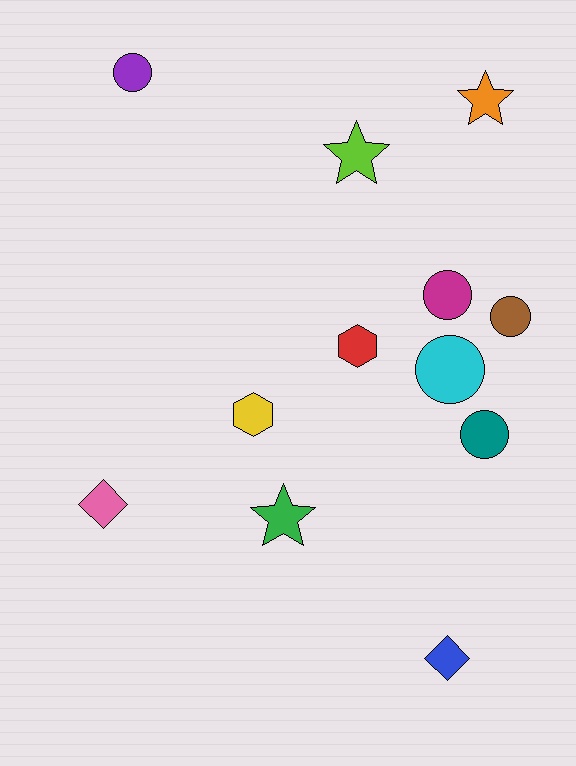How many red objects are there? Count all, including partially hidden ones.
There is 1 red object.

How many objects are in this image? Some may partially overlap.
There are 12 objects.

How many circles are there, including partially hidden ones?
There are 5 circles.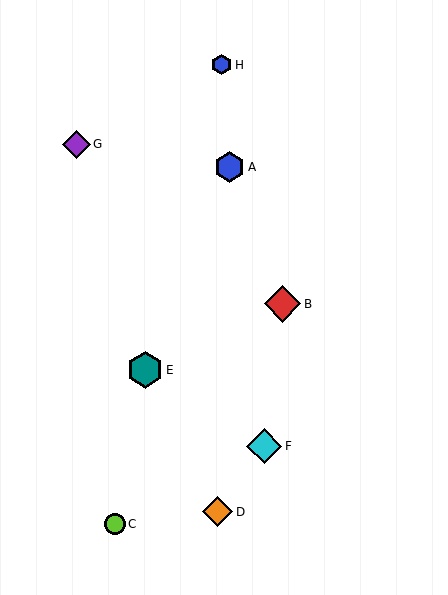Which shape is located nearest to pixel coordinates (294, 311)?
The red diamond (labeled B) at (282, 304) is nearest to that location.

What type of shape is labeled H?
Shape H is a blue hexagon.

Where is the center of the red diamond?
The center of the red diamond is at (282, 304).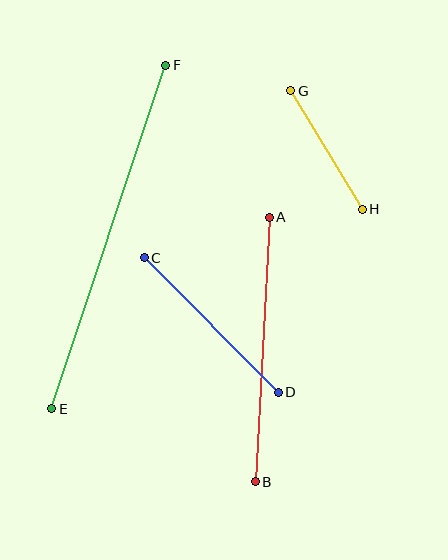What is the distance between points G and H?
The distance is approximately 138 pixels.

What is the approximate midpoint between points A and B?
The midpoint is at approximately (262, 350) pixels.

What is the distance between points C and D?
The distance is approximately 190 pixels.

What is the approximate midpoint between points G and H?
The midpoint is at approximately (327, 150) pixels.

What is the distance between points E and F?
The distance is approximately 362 pixels.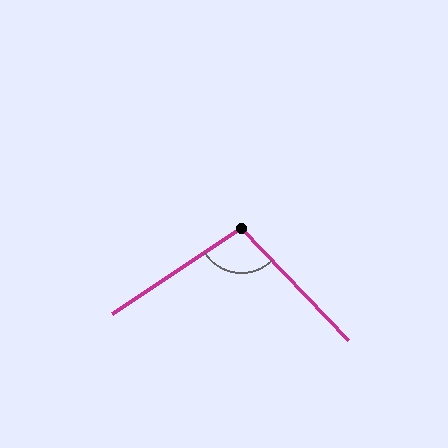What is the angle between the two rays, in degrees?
Approximately 101 degrees.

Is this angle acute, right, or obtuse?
It is obtuse.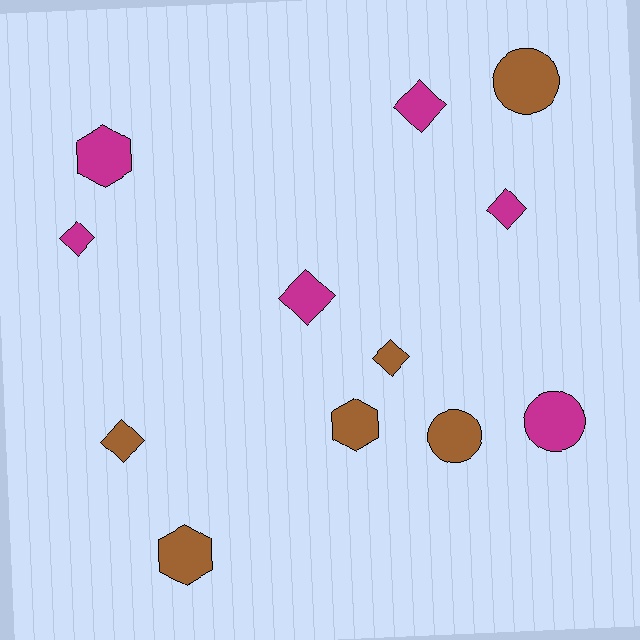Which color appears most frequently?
Magenta, with 6 objects.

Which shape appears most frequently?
Diamond, with 6 objects.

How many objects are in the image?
There are 12 objects.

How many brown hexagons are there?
There are 2 brown hexagons.